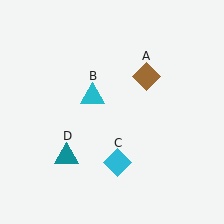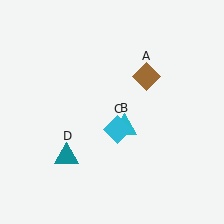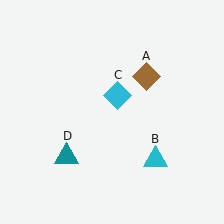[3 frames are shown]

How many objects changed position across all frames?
2 objects changed position: cyan triangle (object B), cyan diamond (object C).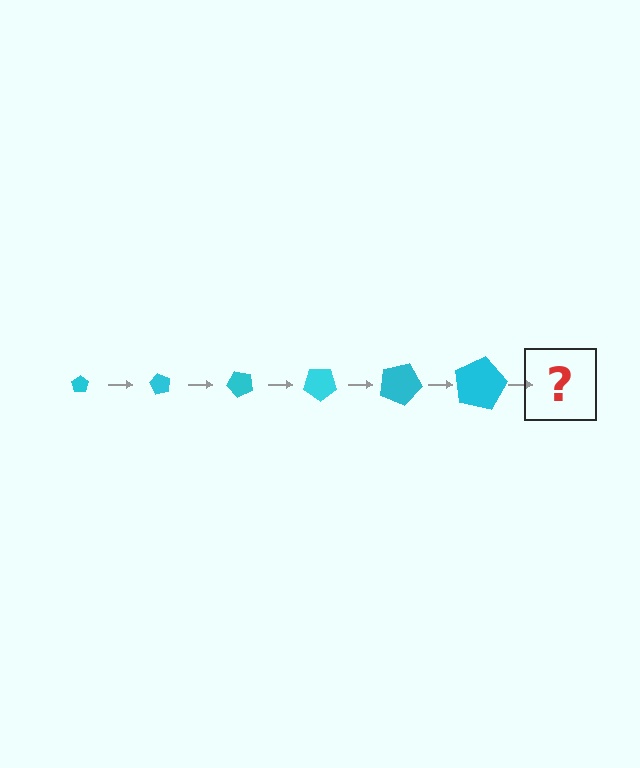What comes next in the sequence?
The next element should be a pentagon, larger than the previous one and rotated 360 degrees from the start.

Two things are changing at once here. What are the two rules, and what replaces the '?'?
The two rules are that the pentagon grows larger each step and it rotates 60 degrees each step. The '?' should be a pentagon, larger than the previous one and rotated 360 degrees from the start.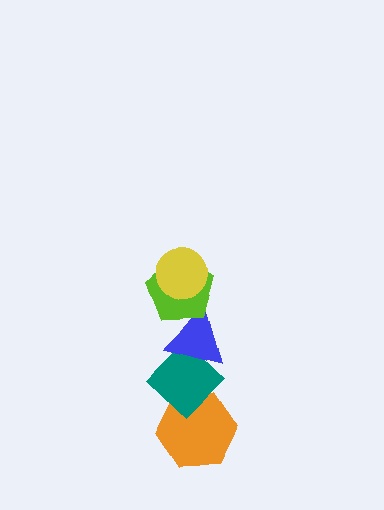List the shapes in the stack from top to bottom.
From top to bottom: the yellow circle, the lime pentagon, the blue triangle, the teal diamond, the orange hexagon.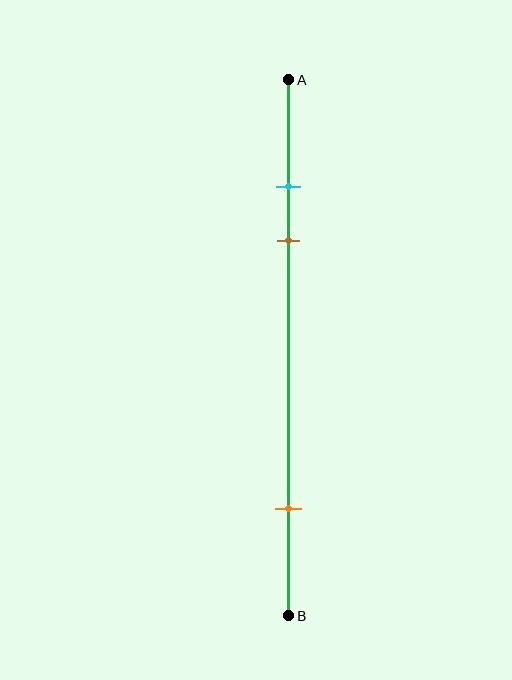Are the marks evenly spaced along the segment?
No, the marks are not evenly spaced.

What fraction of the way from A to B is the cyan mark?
The cyan mark is approximately 20% (0.2) of the way from A to B.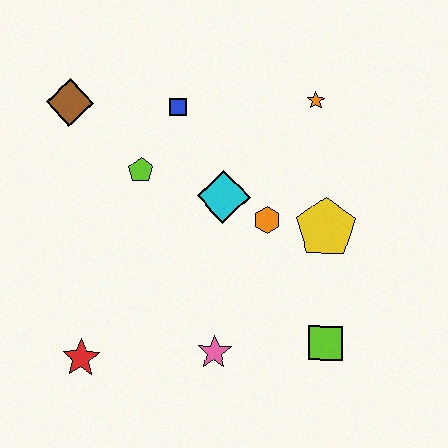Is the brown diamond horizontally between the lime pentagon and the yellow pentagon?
No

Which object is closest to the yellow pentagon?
The orange hexagon is closest to the yellow pentagon.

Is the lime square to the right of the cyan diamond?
Yes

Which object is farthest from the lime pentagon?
The lime square is farthest from the lime pentagon.